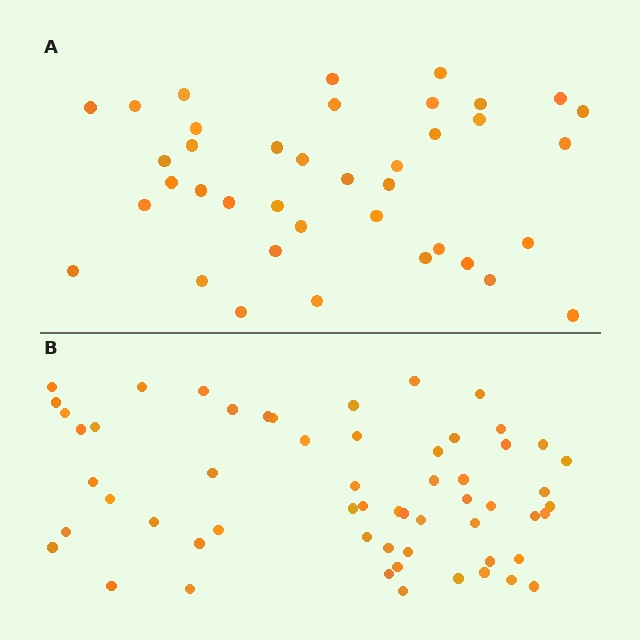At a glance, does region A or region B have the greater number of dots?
Region B (the bottom region) has more dots.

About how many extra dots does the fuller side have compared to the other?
Region B has approximately 20 more dots than region A.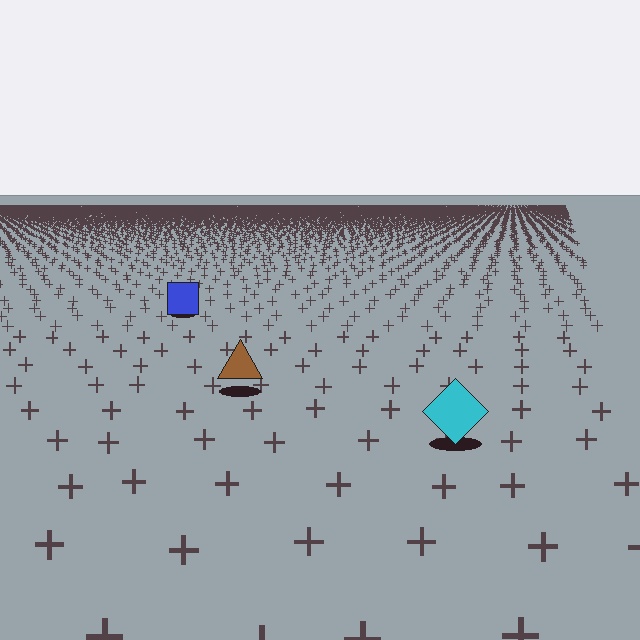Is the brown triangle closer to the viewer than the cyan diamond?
No. The cyan diamond is closer — you can tell from the texture gradient: the ground texture is coarser near it.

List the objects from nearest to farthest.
From nearest to farthest: the cyan diamond, the brown triangle, the blue square.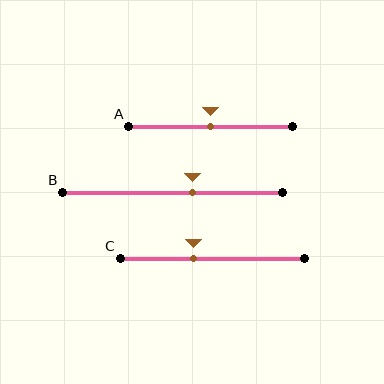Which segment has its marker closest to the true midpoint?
Segment A has its marker closest to the true midpoint.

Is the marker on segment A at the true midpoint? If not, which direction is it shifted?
Yes, the marker on segment A is at the true midpoint.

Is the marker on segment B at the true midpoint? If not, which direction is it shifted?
No, the marker on segment B is shifted to the right by about 9% of the segment length.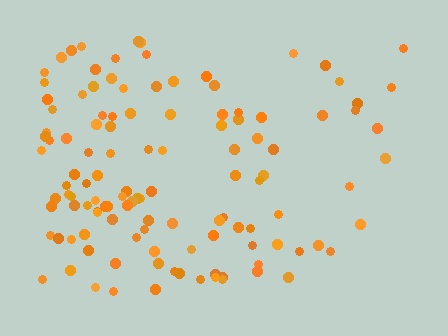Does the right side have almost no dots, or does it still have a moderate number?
Still a moderate number, just noticeably fewer than the left.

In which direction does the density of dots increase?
From right to left, with the left side densest.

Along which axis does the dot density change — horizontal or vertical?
Horizontal.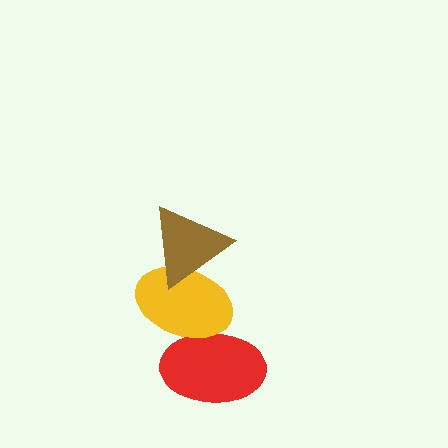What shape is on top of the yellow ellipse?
The brown triangle is on top of the yellow ellipse.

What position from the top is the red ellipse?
The red ellipse is 3rd from the top.